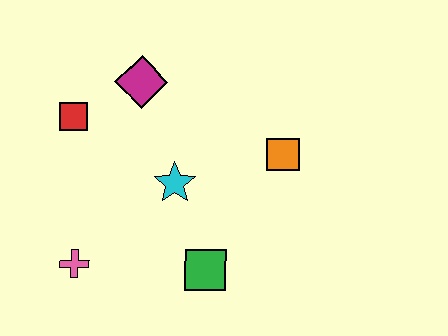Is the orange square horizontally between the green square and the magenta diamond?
No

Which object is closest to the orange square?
The cyan star is closest to the orange square.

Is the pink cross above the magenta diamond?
No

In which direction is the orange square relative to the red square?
The orange square is to the right of the red square.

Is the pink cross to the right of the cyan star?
No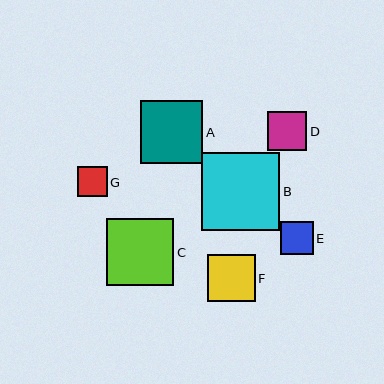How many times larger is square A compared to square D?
Square A is approximately 1.6 times the size of square D.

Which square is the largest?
Square B is the largest with a size of approximately 78 pixels.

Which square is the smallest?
Square G is the smallest with a size of approximately 30 pixels.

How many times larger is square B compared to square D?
Square B is approximately 2.0 times the size of square D.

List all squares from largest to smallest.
From largest to smallest: B, C, A, F, D, E, G.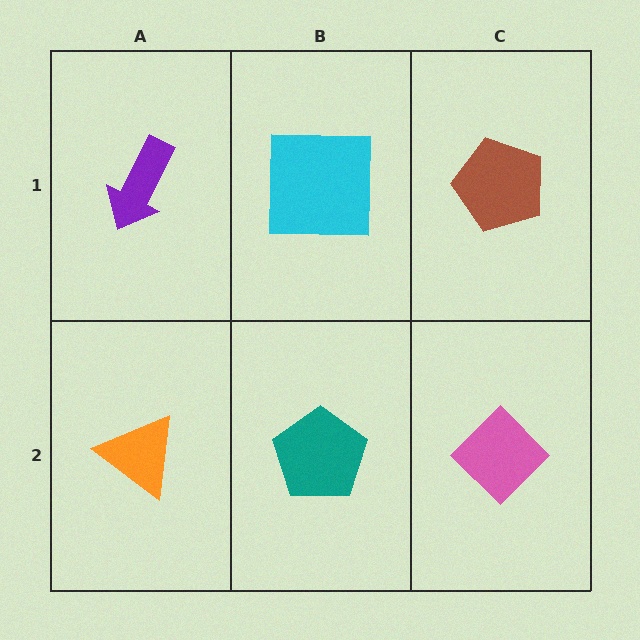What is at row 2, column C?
A pink diamond.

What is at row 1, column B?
A cyan square.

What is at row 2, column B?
A teal pentagon.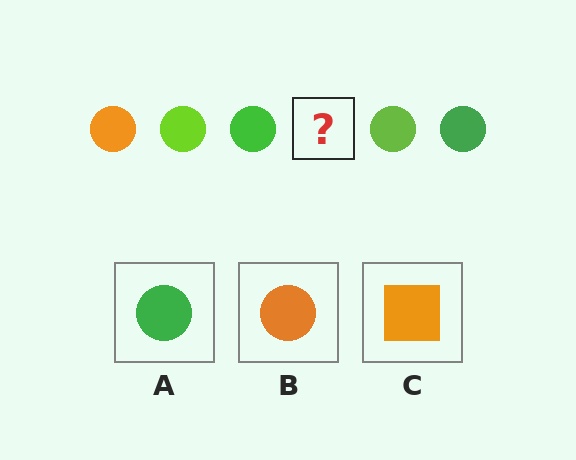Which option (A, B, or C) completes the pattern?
B.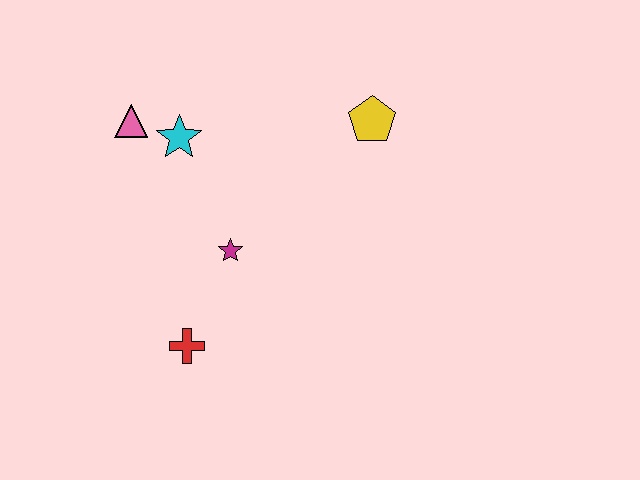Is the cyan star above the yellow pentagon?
No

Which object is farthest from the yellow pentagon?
The red cross is farthest from the yellow pentagon.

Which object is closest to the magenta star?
The red cross is closest to the magenta star.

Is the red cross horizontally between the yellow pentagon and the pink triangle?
Yes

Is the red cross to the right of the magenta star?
No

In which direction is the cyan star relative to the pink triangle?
The cyan star is to the right of the pink triangle.